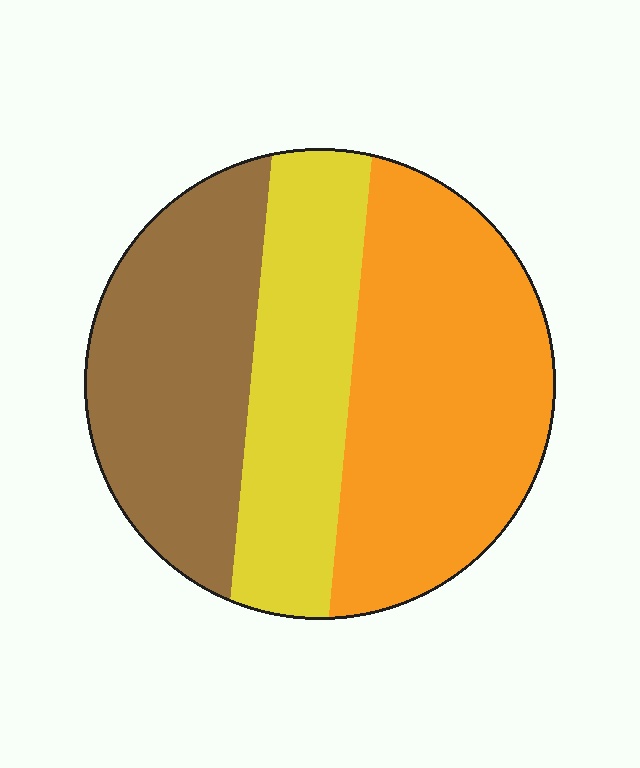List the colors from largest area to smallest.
From largest to smallest: orange, brown, yellow.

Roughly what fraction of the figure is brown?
Brown covers roughly 30% of the figure.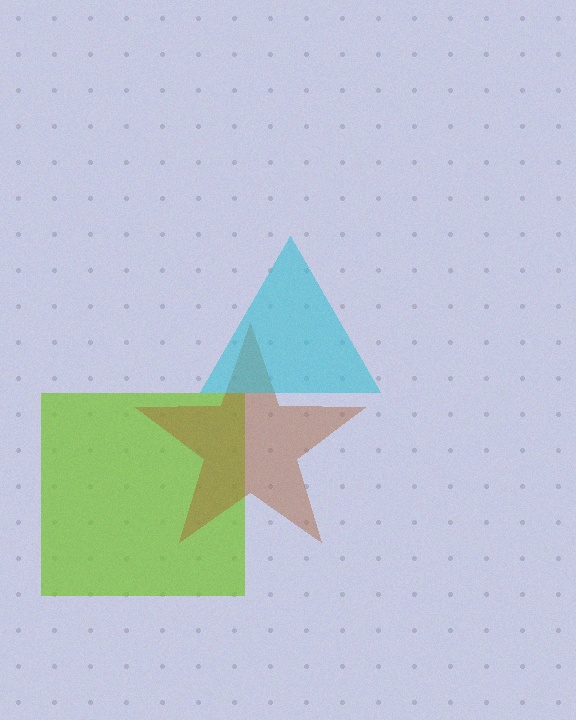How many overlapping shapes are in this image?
There are 3 overlapping shapes in the image.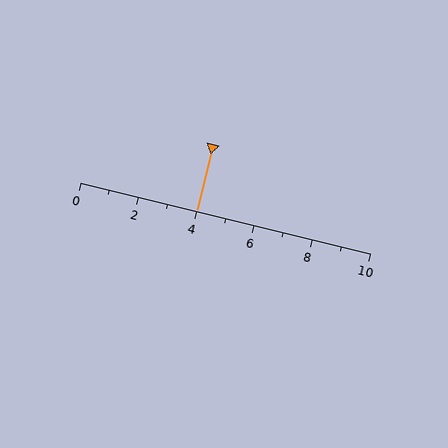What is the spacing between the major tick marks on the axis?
The major ticks are spaced 2 apart.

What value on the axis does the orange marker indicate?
The marker indicates approximately 4.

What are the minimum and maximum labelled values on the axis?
The axis runs from 0 to 10.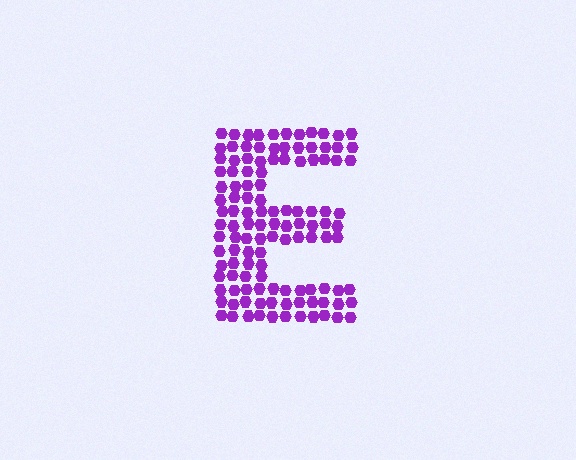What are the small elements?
The small elements are hexagons.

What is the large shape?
The large shape is the letter E.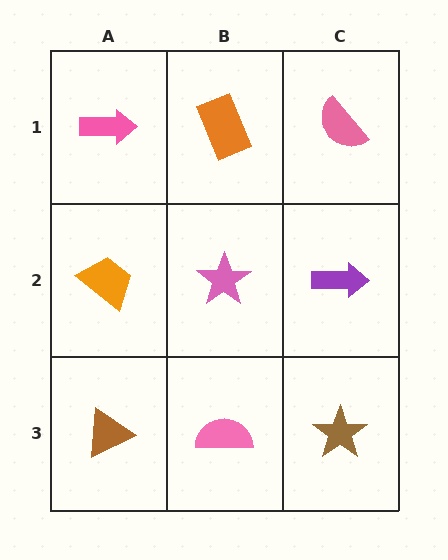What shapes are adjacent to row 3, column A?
An orange trapezoid (row 2, column A), a pink semicircle (row 3, column B).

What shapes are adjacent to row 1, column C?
A purple arrow (row 2, column C), an orange rectangle (row 1, column B).